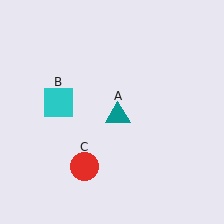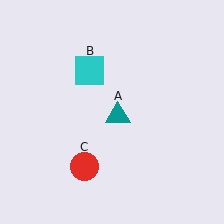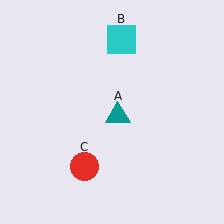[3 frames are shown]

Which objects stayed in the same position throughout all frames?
Teal triangle (object A) and red circle (object C) remained stationary.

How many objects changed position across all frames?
1 object changed position: cyan square (object B).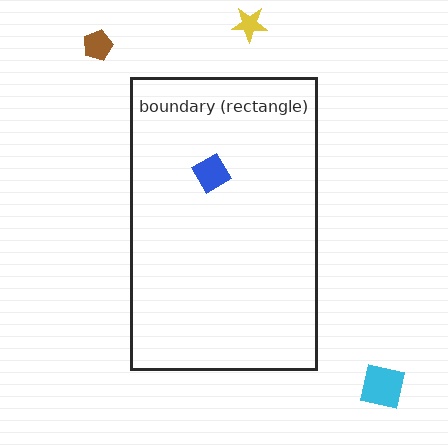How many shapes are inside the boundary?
1 inside, 3 outside.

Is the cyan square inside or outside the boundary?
Outside.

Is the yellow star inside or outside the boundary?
Outside.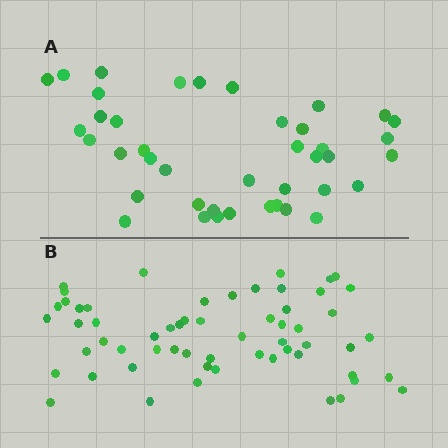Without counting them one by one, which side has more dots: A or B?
Region B (the bottom region) has more dots.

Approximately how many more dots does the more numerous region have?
Region B has approximately 20 more dots than region A.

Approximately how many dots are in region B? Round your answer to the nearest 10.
About 60 dots. (The exact count is 59, which rounds to 60.)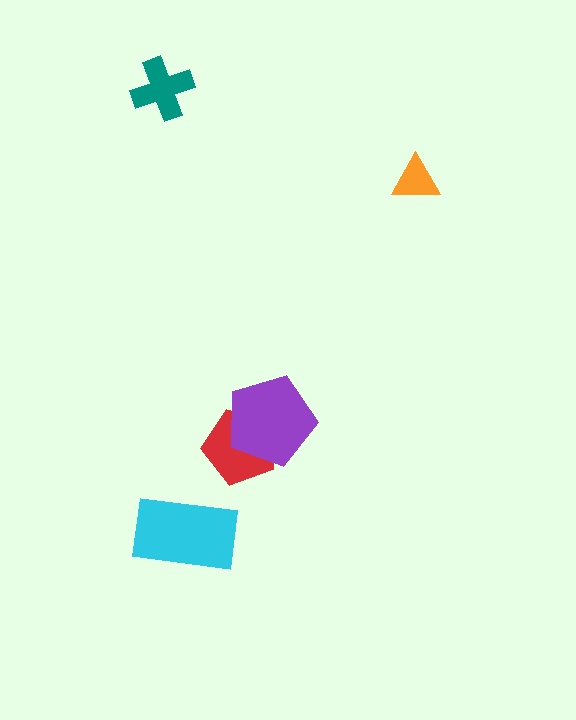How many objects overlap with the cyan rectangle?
0 objects overlap with the cyan rectangle.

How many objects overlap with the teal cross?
0 objects overlap with the teal cross.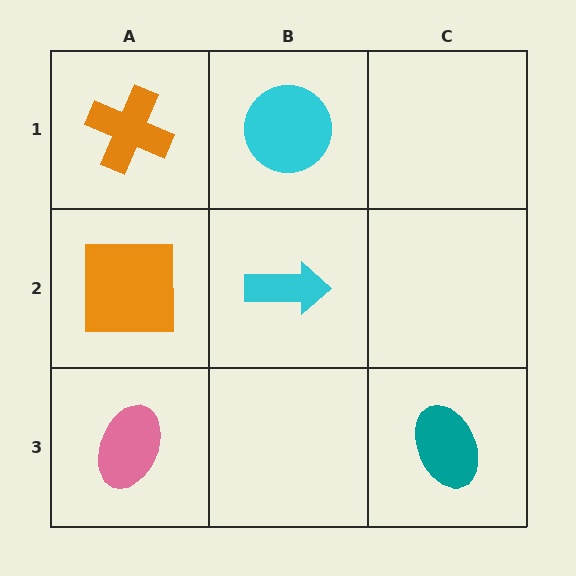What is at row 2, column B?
A cyan arrow.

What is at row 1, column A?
An orange cross.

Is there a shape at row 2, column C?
No, that cell is empty.